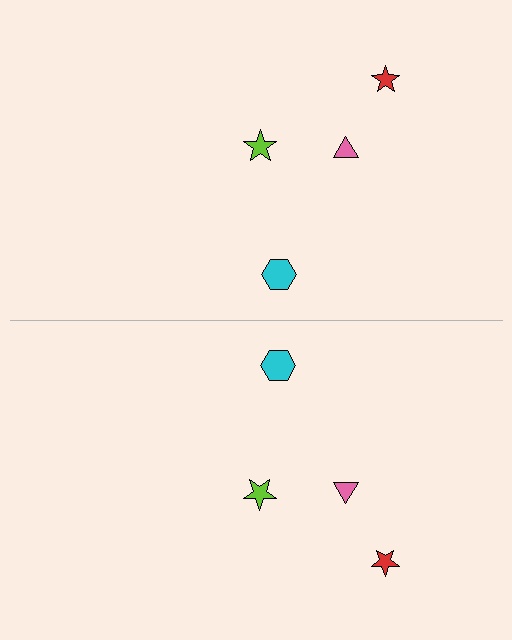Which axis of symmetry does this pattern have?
The pattern has a horizontal axis of symmetry running through the center of the image.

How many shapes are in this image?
There are 8 shapes in this image.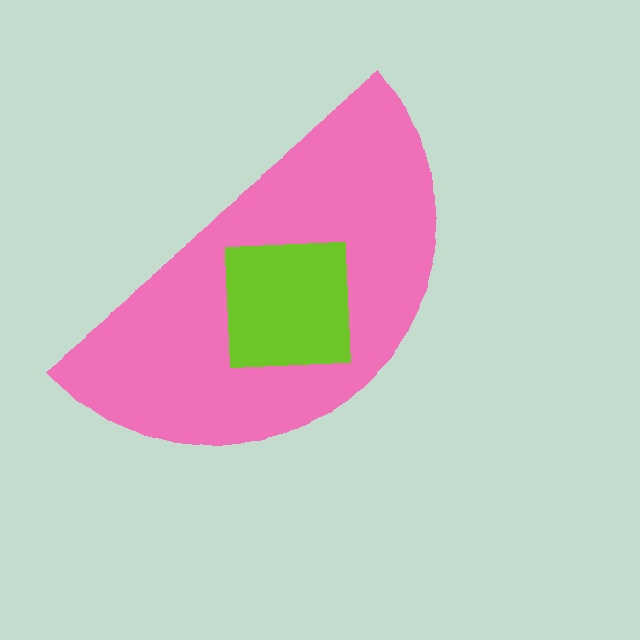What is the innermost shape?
The lime square.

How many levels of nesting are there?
2.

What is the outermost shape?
The pink semicircle.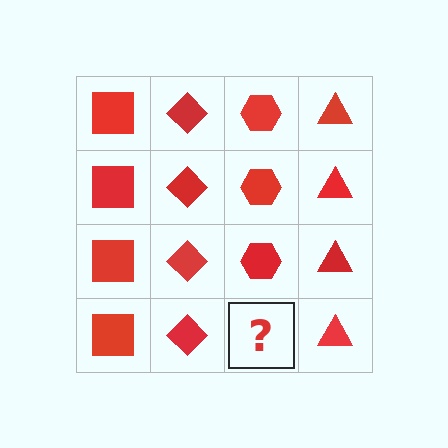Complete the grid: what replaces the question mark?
The question mark should be replaced with a red hexagon.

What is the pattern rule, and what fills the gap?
The rule is that each column has a consistent shape. The gap should be filled with a red hexagon.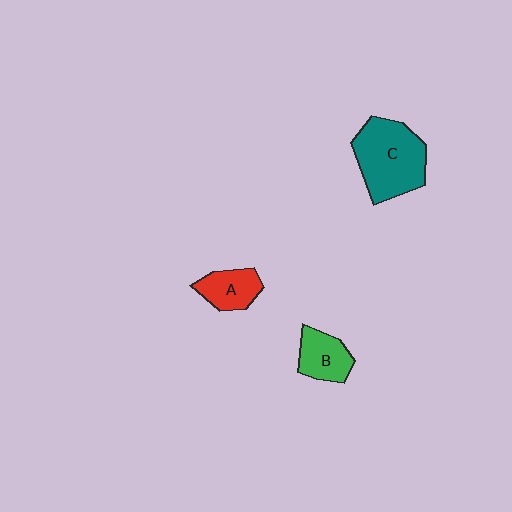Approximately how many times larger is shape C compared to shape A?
Approximately 2.2 times.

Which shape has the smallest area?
Shape A (red).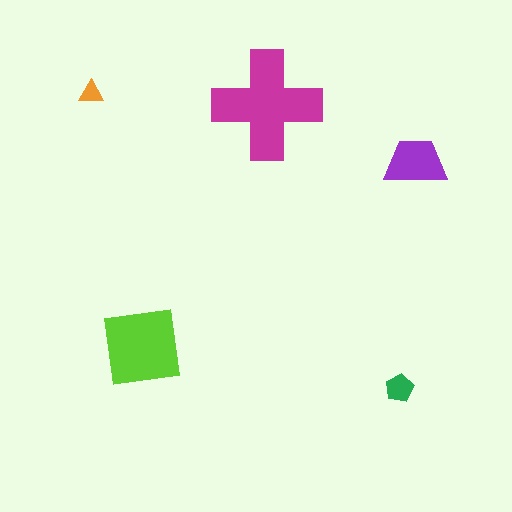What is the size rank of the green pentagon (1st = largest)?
4th.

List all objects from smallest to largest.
The orange triangle, the green pentagon, the purple trapezoid, the lime square, the magenta cross.